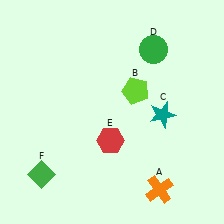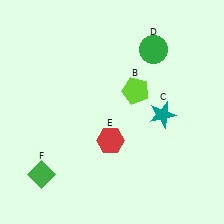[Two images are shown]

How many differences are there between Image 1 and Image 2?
There is 1 difference between the two images.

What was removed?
The orange cross (A) was removed in Image 2.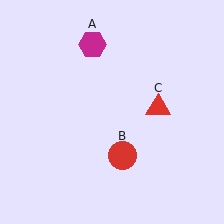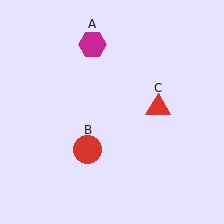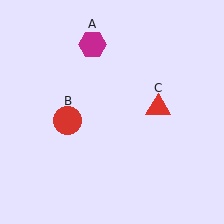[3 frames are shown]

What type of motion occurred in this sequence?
The red circle (object B) rotated clockwise around the center of the scene.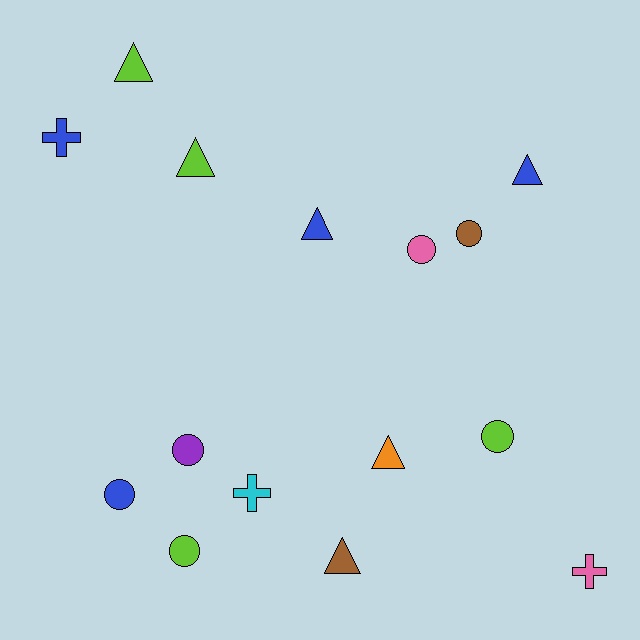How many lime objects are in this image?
There are 4 lime objects.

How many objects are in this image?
There are 15 objects.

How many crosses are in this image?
There are 3 crosses.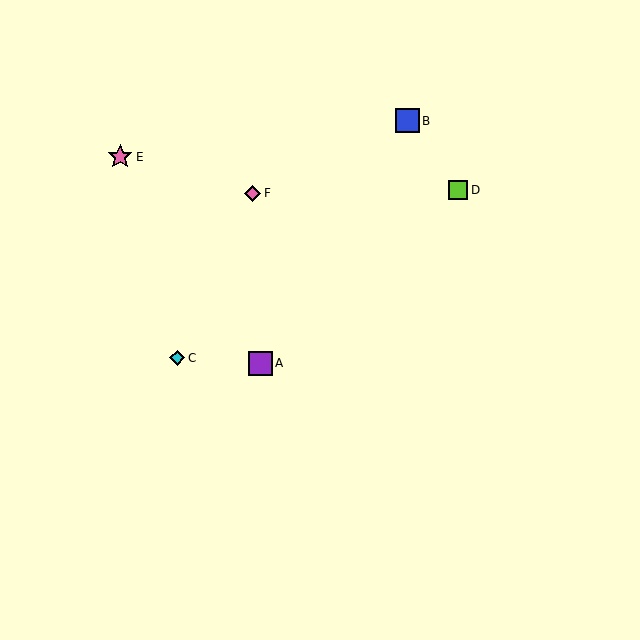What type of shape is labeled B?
Shape B is a blue square.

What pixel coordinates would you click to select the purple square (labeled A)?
Click at (260, 363) to select the purple square A.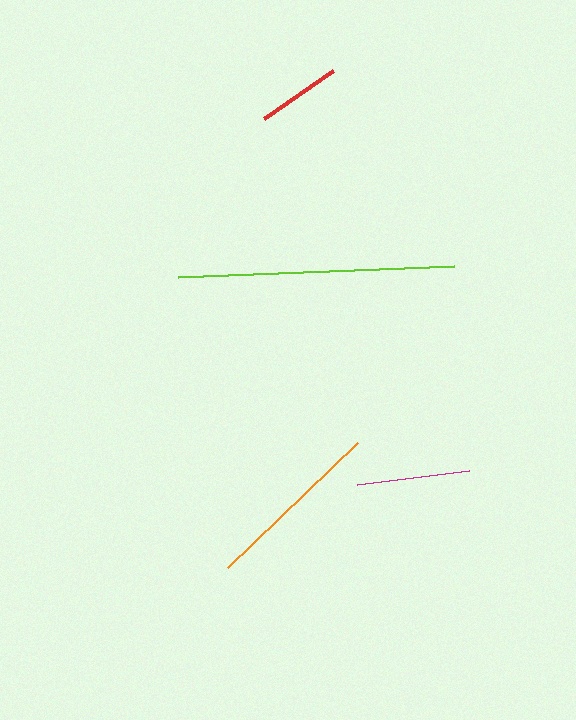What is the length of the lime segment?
The lime segment is approximately 276 pixels long.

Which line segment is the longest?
The lime line is the longest at approximately 276 pixels.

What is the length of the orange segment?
The orange segment is approximately 180 pixels long.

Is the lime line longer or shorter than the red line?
The lime line is longer than the red line.